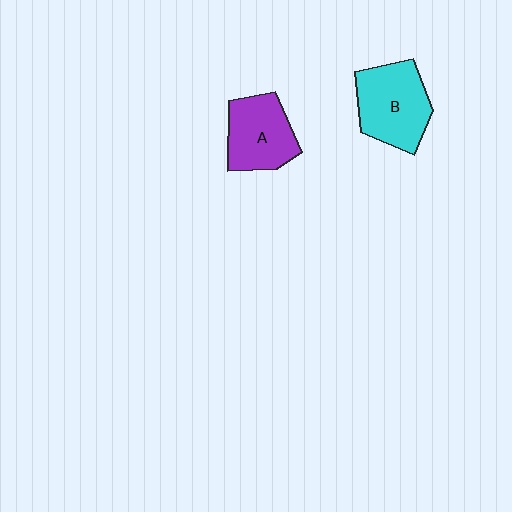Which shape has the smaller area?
Shape A (purple).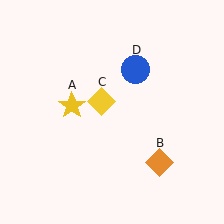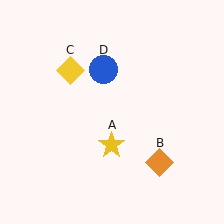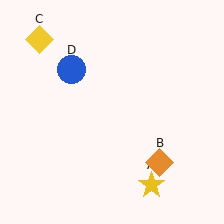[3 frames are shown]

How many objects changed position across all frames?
3 objects changed position: yellow star (object A), yellow diamond (object C), blue circle (object D).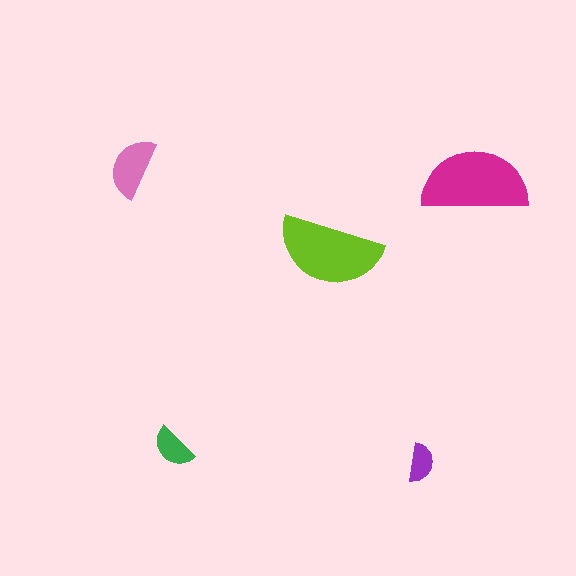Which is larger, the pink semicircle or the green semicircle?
The pink one.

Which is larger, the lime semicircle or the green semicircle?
The lime one.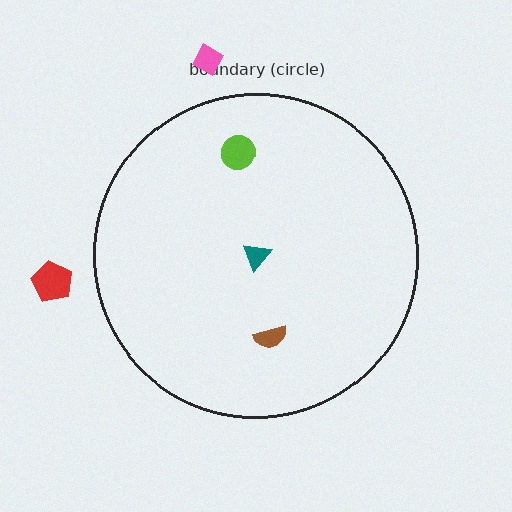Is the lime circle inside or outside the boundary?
Inside.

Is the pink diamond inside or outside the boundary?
Outside.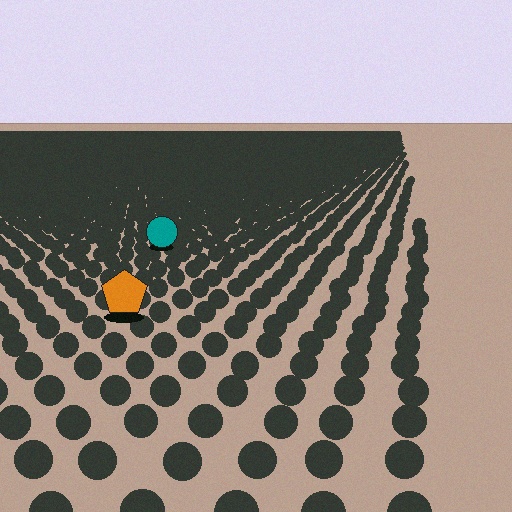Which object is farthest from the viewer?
The teal circle is farthest from the viewer. It appears smaller and the ground texture around it is denser.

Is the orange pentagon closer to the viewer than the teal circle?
Yes. The orange pentagon is closer — you can tell from the texture gradient: the ground texture is coarser near it.